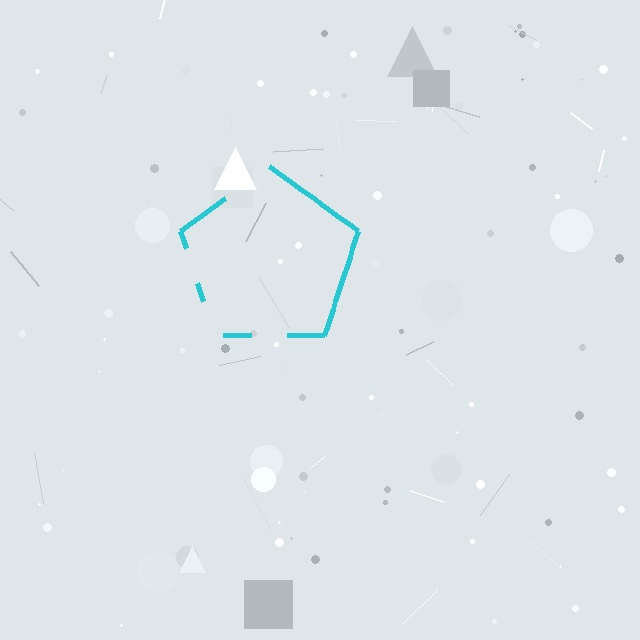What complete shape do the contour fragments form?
The contour fragments form a pentagon.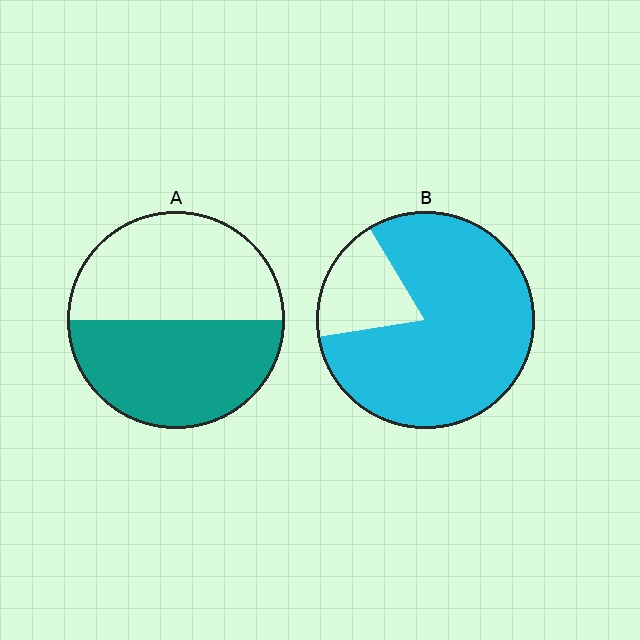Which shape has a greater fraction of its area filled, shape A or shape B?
Shape B.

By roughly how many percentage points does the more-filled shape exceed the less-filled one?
By roughly 30 percentage points (B over A).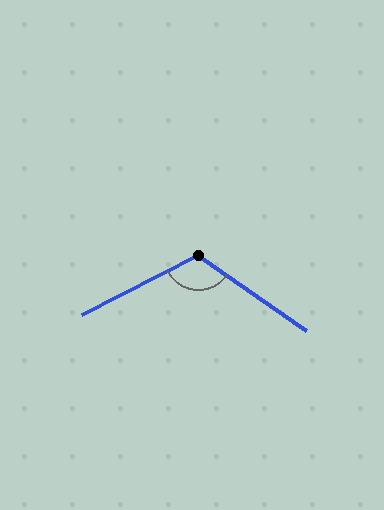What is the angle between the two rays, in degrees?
Approximately 118 degrees.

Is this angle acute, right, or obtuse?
It is obtuse.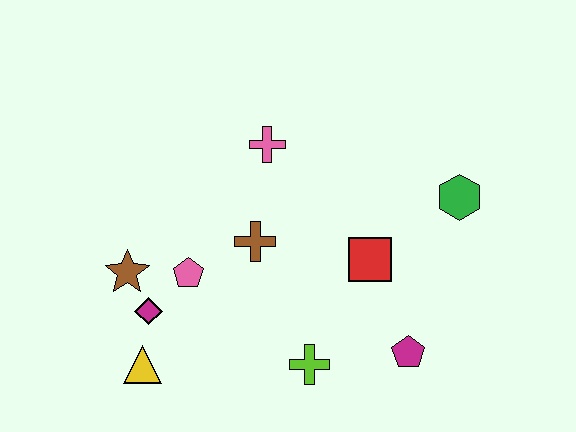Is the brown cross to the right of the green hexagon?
No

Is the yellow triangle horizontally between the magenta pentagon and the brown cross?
No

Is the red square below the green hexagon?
Yes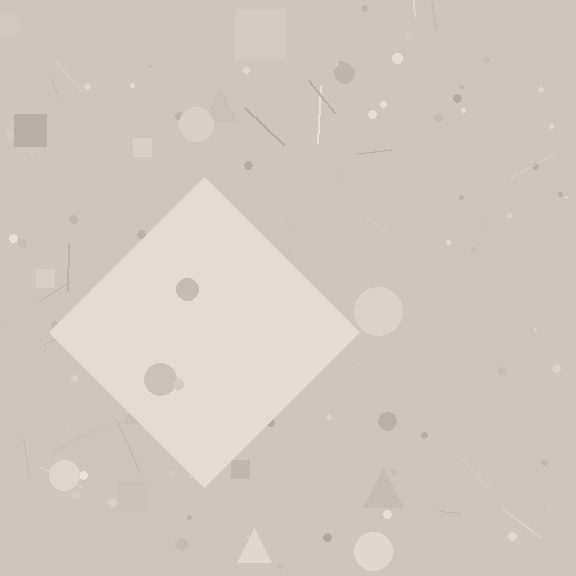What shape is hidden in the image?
A diamond is hidden in the image.